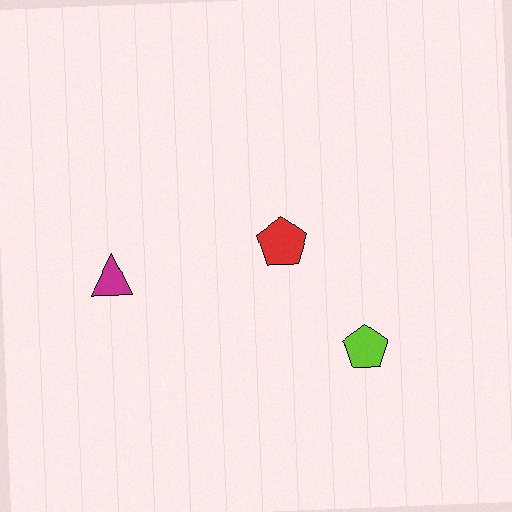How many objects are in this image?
There are 3 objects.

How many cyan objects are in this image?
There are no cyan objects.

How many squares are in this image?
There are no squares.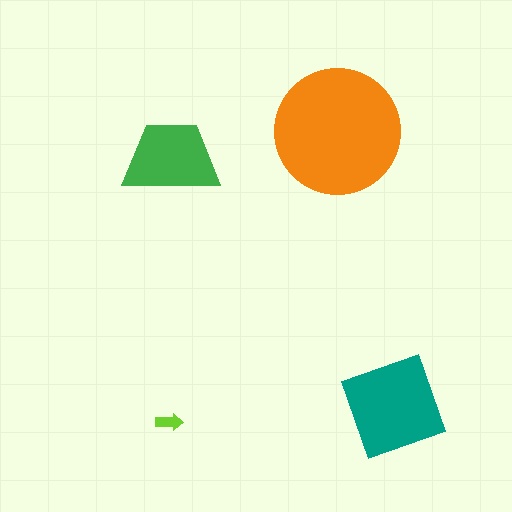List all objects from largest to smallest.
The orange circle, the teal square, the green trapezoid, the lime arrow.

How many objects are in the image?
There are 4 objects in the image.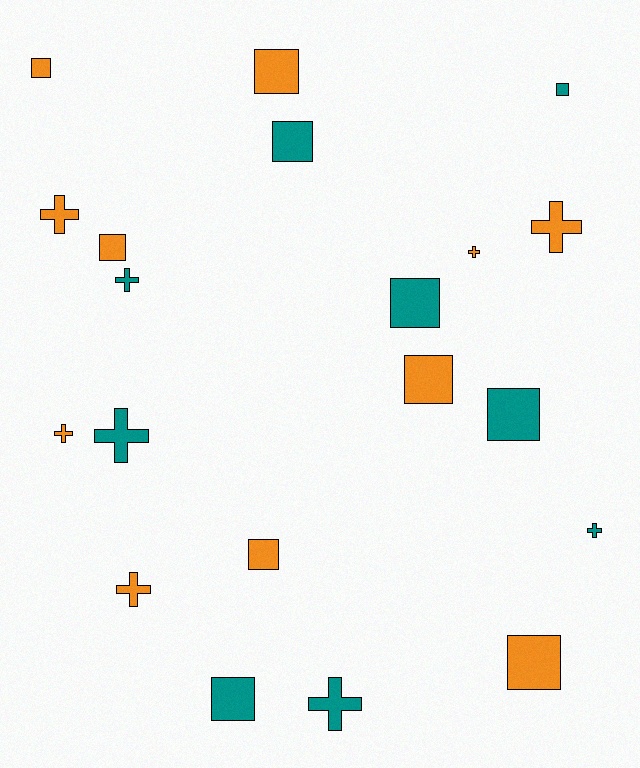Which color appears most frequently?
Orange, with 11 objects.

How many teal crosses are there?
There are 4 teal crosses.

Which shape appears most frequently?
Square, with 11 objects.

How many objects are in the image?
There are 20 objects.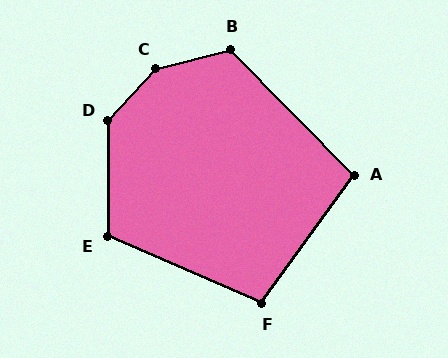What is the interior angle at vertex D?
Approximately 138 degrees (obtuse).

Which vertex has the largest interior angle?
C, at approximately 147 degrees.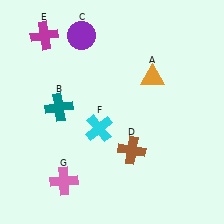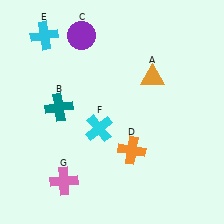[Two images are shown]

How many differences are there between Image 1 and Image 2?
There are 2 differences between the two images.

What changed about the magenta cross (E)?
In Image 1, E is magenta. In Image 2, it changed to cyan.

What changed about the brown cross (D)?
In Image 1, D is brown. In Image 2, it changed to orange.